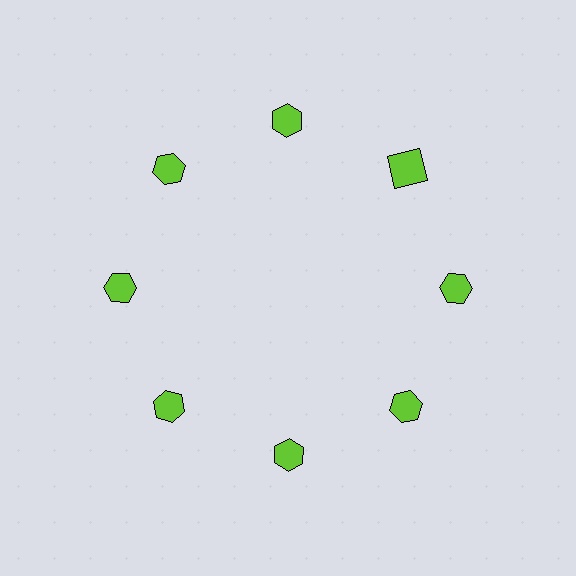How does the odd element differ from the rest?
It has a different shape: square instead of hexagon.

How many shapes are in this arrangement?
There are 8 shapes arranged in a ring pattern.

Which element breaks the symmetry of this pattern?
The lime square at roughly the 2 o'clock position breaks the symmetry. All other shapes are lime hexagons.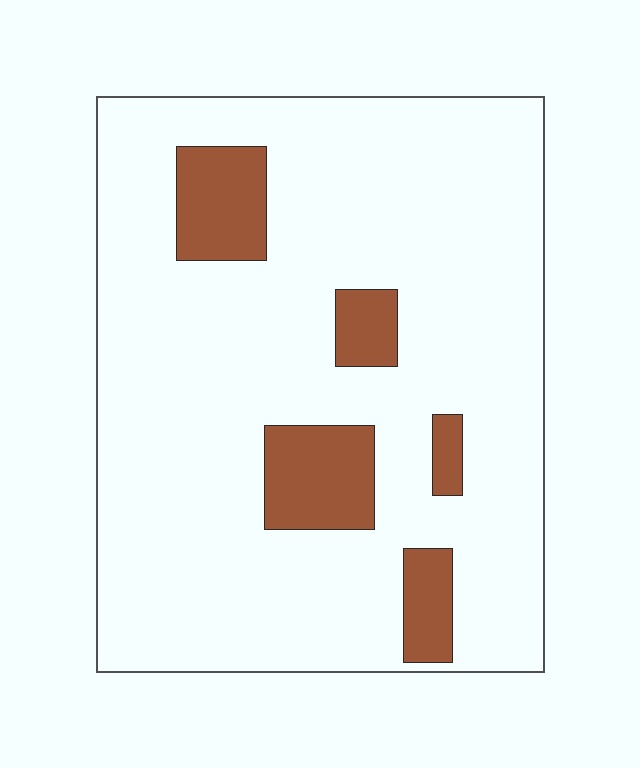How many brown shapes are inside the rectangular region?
5.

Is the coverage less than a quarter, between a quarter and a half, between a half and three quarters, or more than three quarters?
Less than a quarter.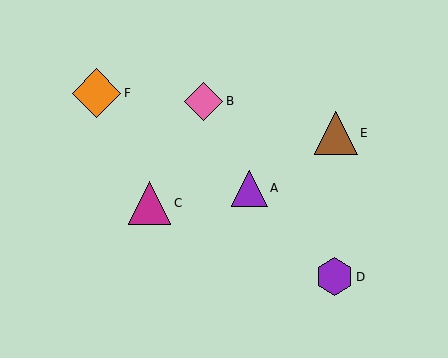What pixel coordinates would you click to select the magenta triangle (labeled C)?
Click at (150, 203) to select the magenta triangle C.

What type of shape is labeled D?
Shape D is a purple hexagon.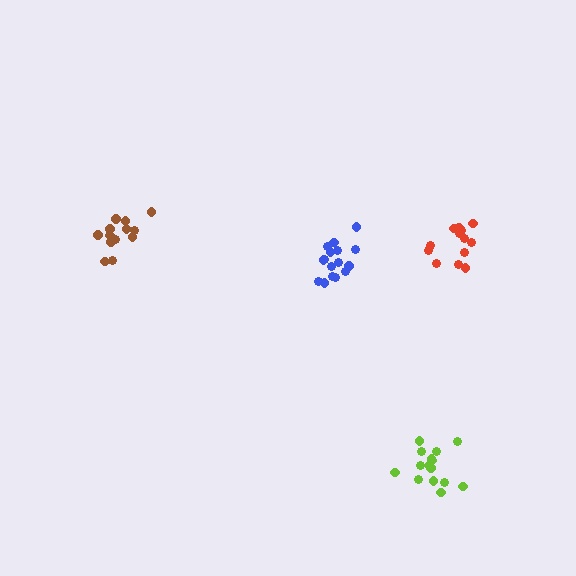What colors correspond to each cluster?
The clusters are colored: red, lime, brown, blue.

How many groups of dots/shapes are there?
There are 4 groups.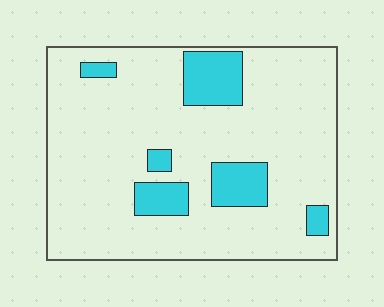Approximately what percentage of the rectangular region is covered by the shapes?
Approximately 15%.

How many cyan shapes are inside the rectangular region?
6.